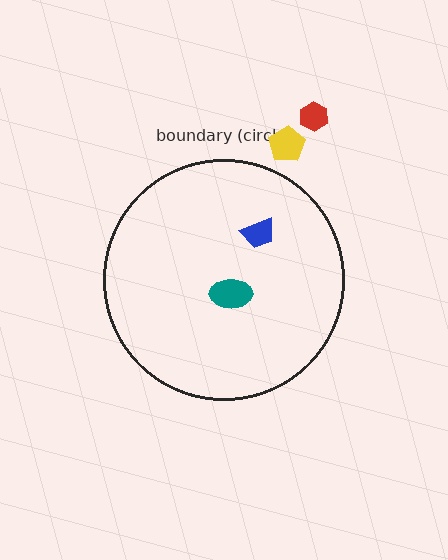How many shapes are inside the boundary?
2 inside, 2 outside.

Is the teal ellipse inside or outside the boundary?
Inside.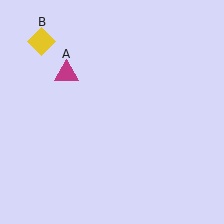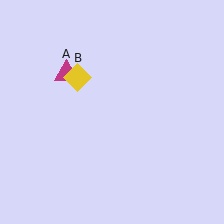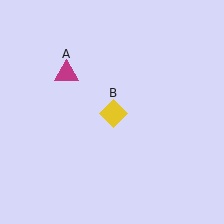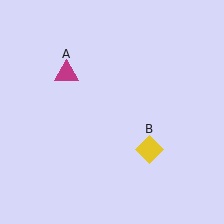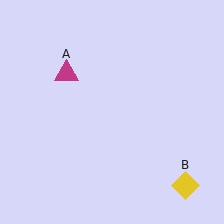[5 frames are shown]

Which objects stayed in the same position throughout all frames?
Magenta triangle (object A) remained stationary.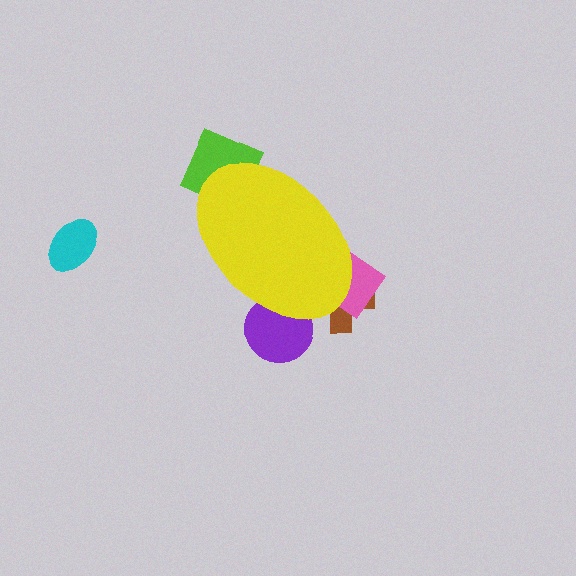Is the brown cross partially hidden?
Yes, the brown cross is partially hidden behind the yellow ellipse.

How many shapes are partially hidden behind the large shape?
4 shapes are partially hidden.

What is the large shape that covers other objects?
A yellow ellipse.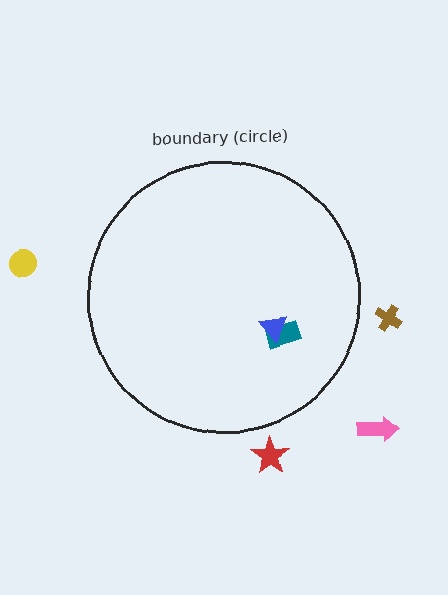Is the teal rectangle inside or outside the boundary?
Inside.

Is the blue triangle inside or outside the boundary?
Inside.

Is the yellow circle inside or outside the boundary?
Outside.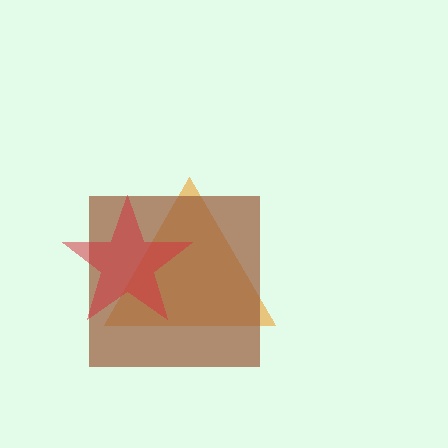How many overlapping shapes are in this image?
There are 3 overlapping shapes in the image.